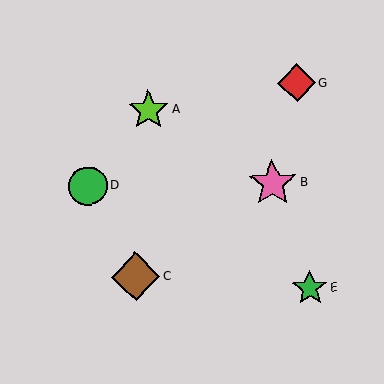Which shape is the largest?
The brown diamond (labeled C) is the largest.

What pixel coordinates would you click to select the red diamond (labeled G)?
Click at (297, 83) to select the red diamond G.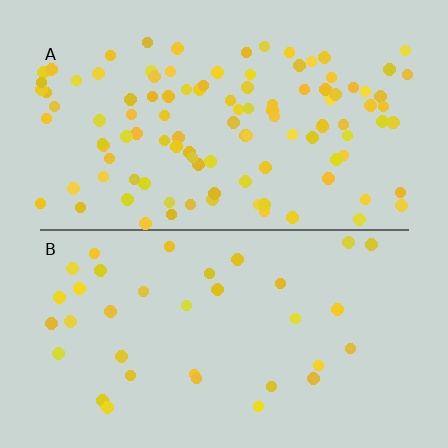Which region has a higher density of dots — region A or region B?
A (the top).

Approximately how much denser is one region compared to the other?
Approximately 3.1× — region A over region B.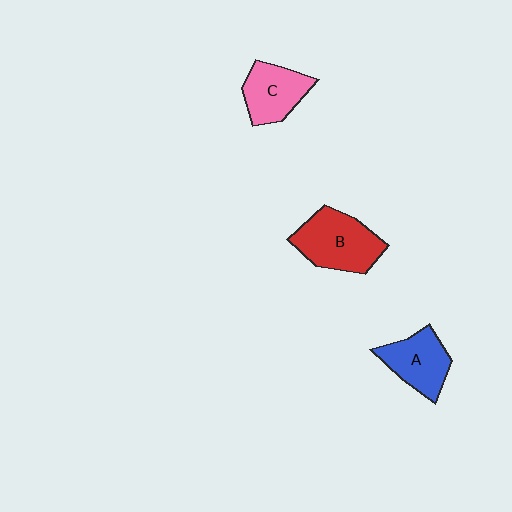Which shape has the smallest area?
Shape C (pink).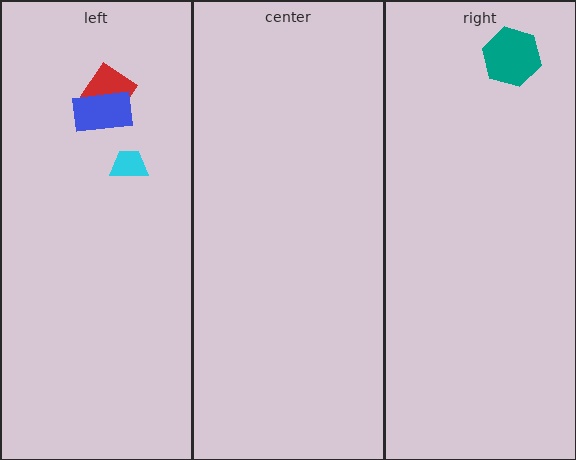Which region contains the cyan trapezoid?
The left region.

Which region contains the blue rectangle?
The left region.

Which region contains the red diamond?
The left region.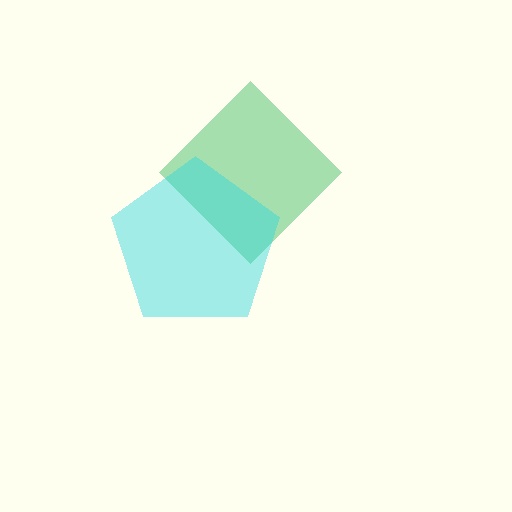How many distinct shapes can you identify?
There are 2 distinct shapes: a green diamond, a cyan pentagon.